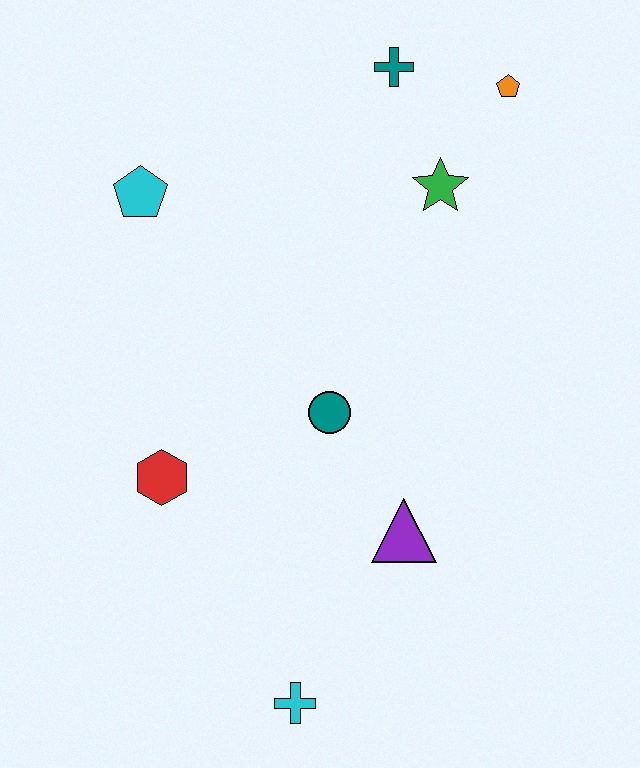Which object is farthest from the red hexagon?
The orange pentagon is farthest from the red hexagon.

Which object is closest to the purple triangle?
The teal circle is closest to the purple triangle.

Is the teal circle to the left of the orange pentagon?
Yes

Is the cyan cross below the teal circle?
Yes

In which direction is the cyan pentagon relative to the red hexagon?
The cyan pentagon is above the red hexagon.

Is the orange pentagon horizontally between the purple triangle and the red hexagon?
No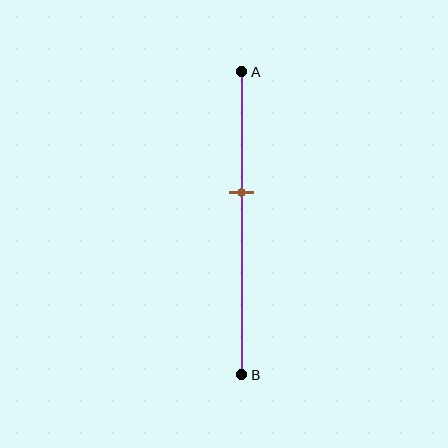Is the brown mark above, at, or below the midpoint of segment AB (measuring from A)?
The brown mark is above the midpoint of segment AB.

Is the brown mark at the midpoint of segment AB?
No, the mark is at about 40% from A, not at the 50% midpoint.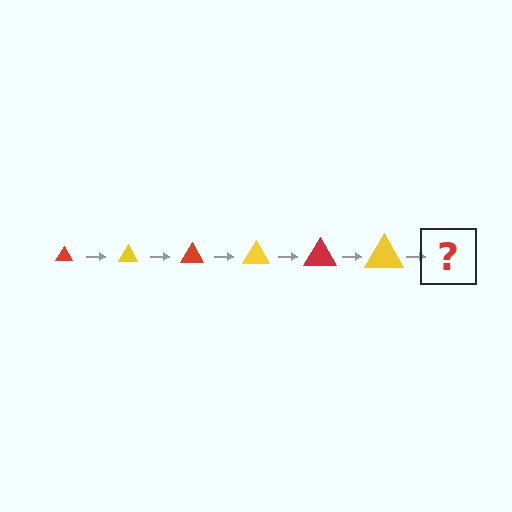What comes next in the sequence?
The next element should be a red triangle, larger than the previous one.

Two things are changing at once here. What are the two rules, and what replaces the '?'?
The two rules are that the triangle grows larger each step and the color cycles through red and yellow. The '?' should be a red triangle, larger than the previous one.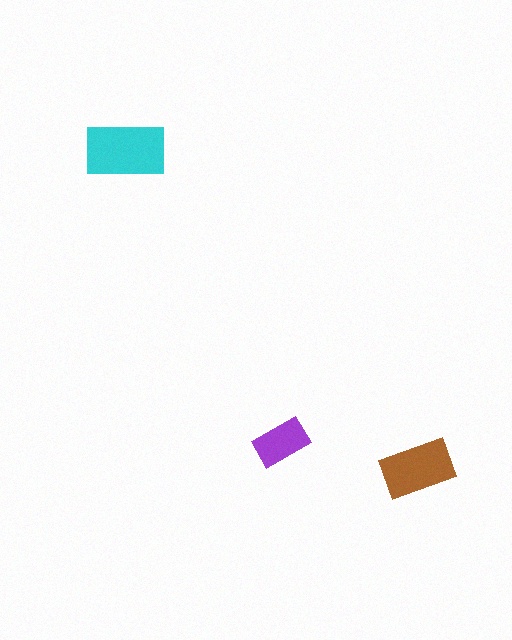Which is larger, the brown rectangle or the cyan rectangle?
The cyan one.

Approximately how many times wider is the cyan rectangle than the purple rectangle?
About 1.5 times wider.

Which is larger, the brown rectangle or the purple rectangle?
The brown one.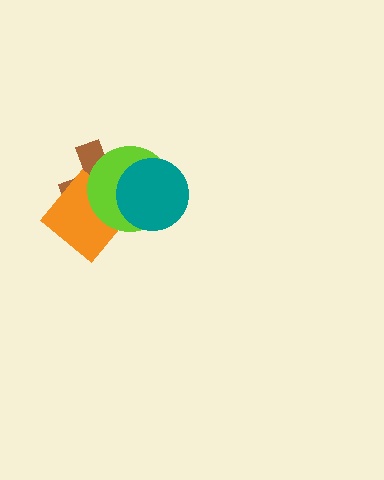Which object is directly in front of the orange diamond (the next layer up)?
The lime circle is directly in front of the orange diamond.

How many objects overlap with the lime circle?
3 objects overlap with the lime circle.